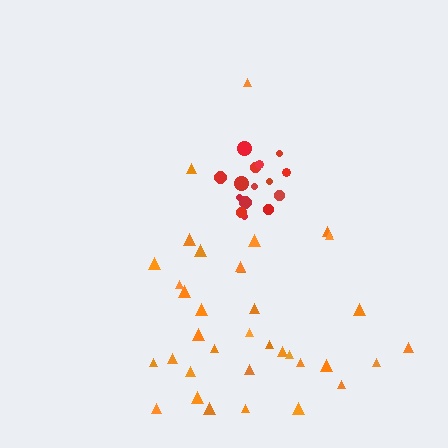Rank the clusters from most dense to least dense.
red, orange.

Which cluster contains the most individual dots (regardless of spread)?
Orange (35).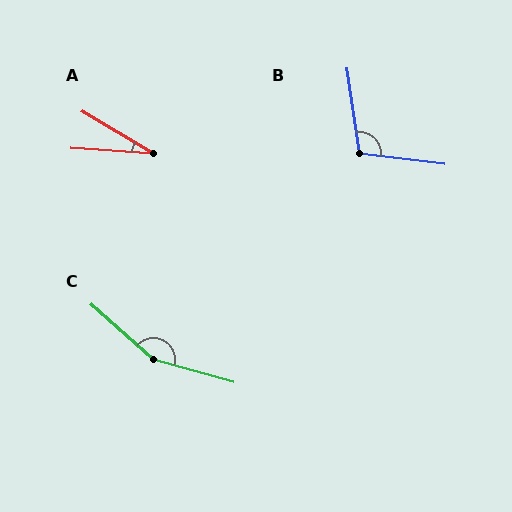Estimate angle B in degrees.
Approximately 106 degrees.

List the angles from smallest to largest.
A (27°), B (106°), C (154°).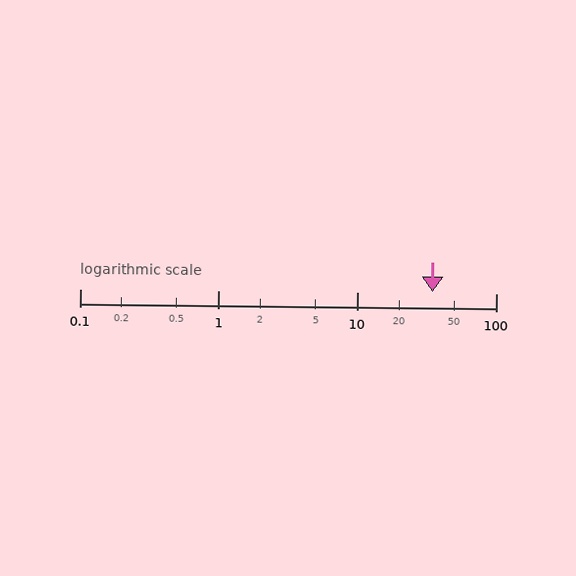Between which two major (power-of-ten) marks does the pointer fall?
The pointer is between 10 and 100.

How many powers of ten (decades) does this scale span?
The scale spans 3 decades, from 0.1 to 100.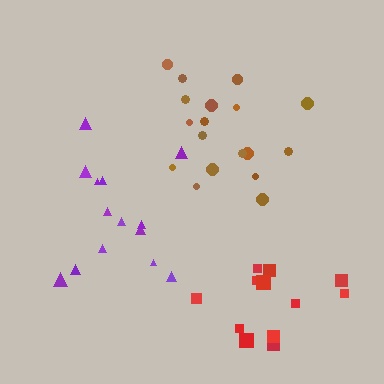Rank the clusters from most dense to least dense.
brown, purple, red.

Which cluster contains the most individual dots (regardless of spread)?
Brown (18).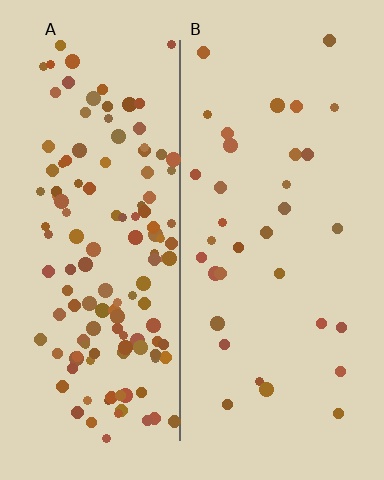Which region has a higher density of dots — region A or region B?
A (the left).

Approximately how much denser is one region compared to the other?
Approximately 4.0× — region A over region B.